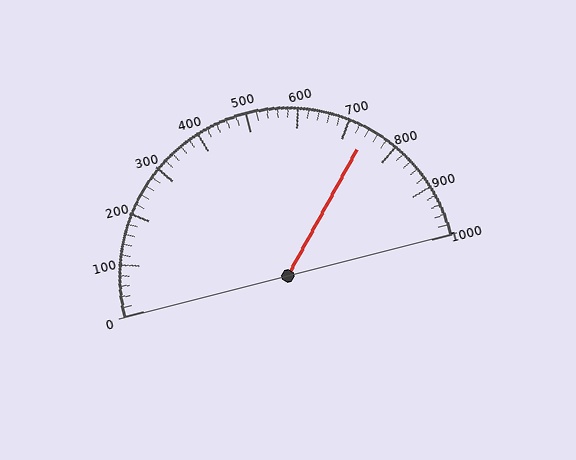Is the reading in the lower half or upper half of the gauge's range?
The reading is in the upper half of the range (0 to 1000).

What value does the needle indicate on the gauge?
The needle indicates approximately 740.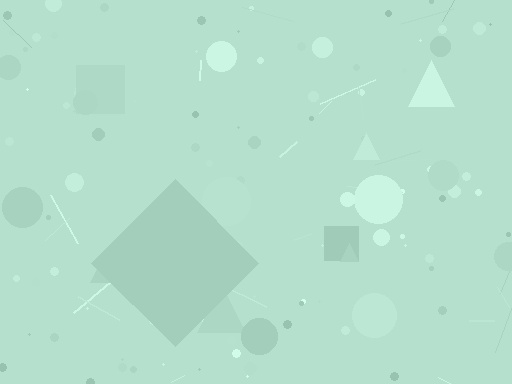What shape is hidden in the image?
A diamond is hidden in the image.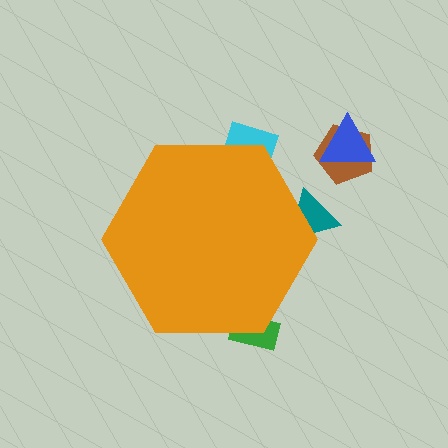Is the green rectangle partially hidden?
Yes, the green rectangle is partially hidden behind the orange hexagon.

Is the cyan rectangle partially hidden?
Yes, the cyan rectangle is partially hidden behind the orange hexagon.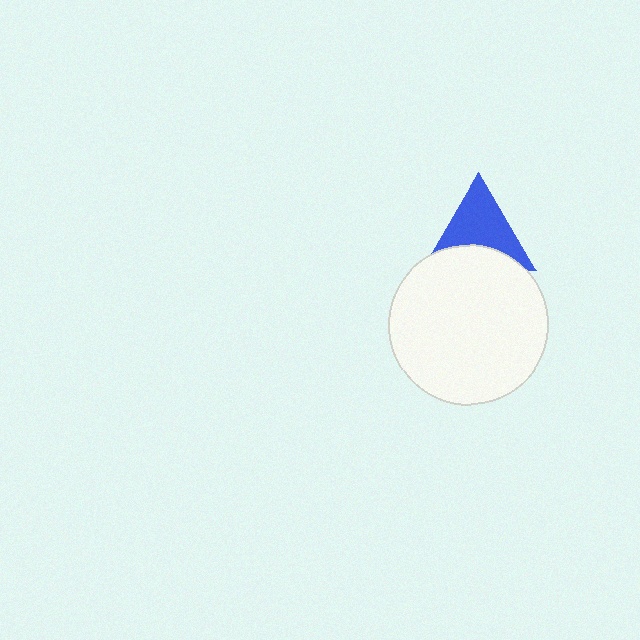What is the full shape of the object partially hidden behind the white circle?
The partially hidden object is a blue triangle.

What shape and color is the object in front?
The object in front is a white circle.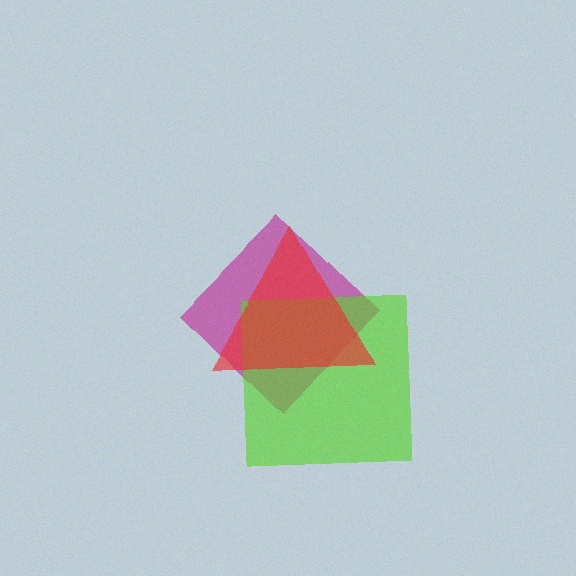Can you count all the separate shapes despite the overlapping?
Yes, there are 3 separate shapes.